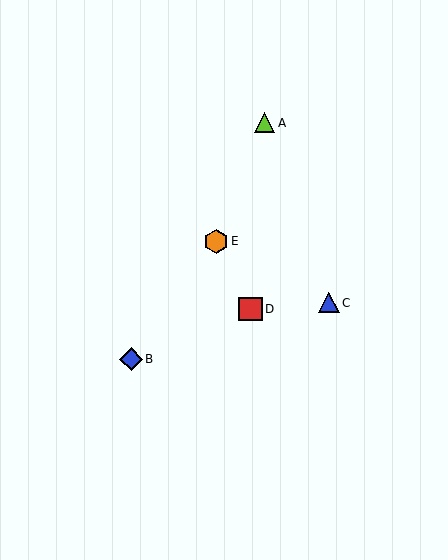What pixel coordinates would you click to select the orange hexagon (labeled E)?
Click at (216, 241) to select the orange hexagon E.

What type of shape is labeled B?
Shape B is a blue diamond.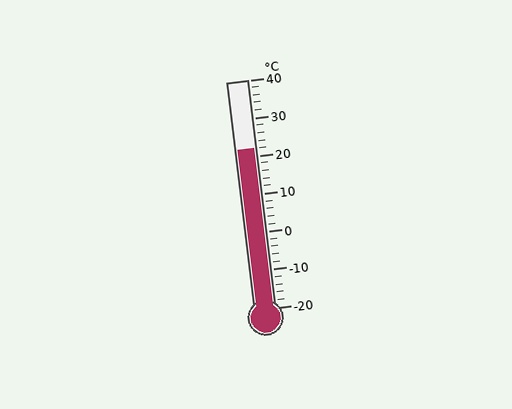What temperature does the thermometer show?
The thermometer shows approximately 22°C.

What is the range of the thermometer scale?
The thermometer scale ranges from -20°C to 40°C.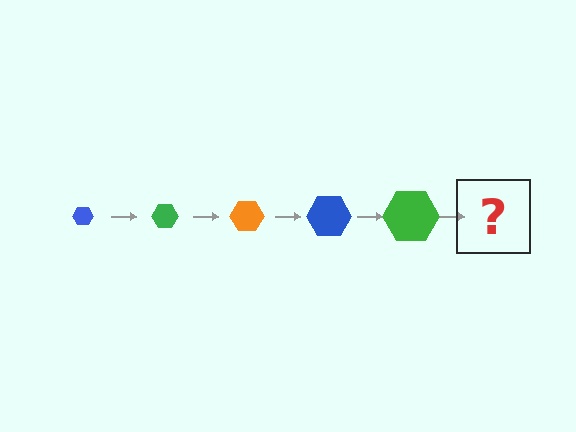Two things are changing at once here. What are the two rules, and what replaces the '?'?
The two rules are that the hexagon grows larger each step and the color cycles through blue, green, and orange. The '?' should be an orange hexagon, larger than the previous one.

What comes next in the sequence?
The next element should be an orange hexagon, larger than the previous one.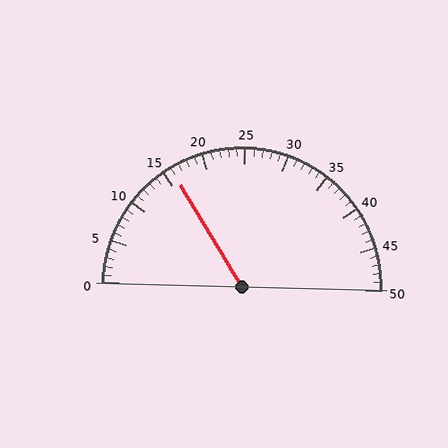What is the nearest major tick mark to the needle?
The nearest major tick mark is 15.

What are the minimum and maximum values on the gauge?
The gauge ranges from 0 to 50.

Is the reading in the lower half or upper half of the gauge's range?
The reading is in the lower half of the range (0 to 50).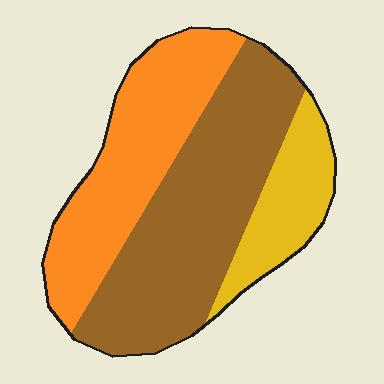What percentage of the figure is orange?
Orange takes up about one third (1/3) of the figure.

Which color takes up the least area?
Yellow, at roughly 15%.